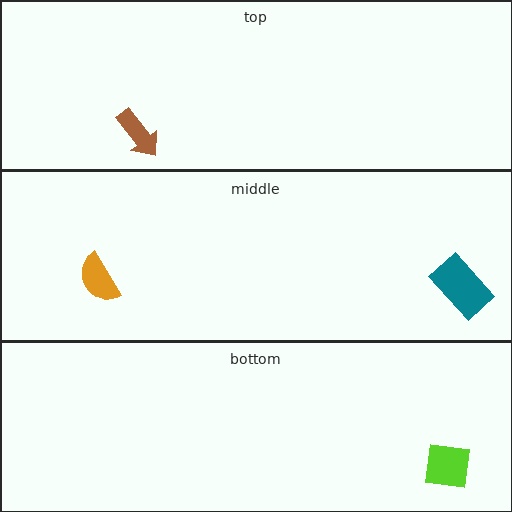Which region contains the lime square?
The bottom region.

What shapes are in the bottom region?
The lime square.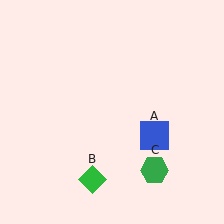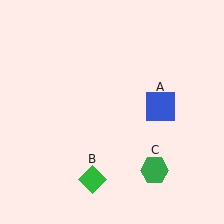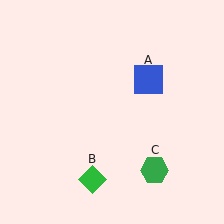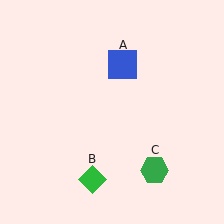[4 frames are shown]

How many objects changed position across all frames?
1 object changed position: blue square (object A).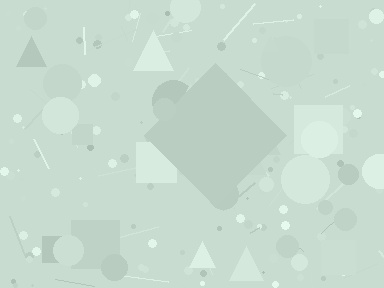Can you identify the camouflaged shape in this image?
The camouflaged shape is a diamond.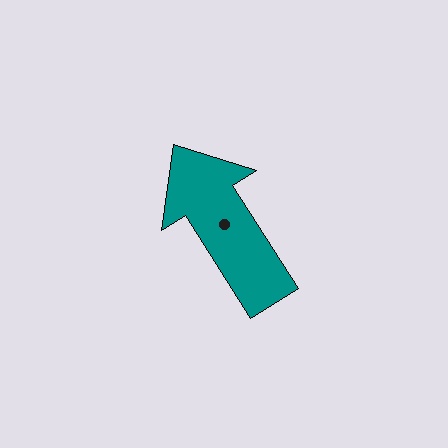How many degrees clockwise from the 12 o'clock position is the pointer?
Approximately 328 degrees.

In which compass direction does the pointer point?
Northwest.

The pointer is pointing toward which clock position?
Roughly 11 o'clock.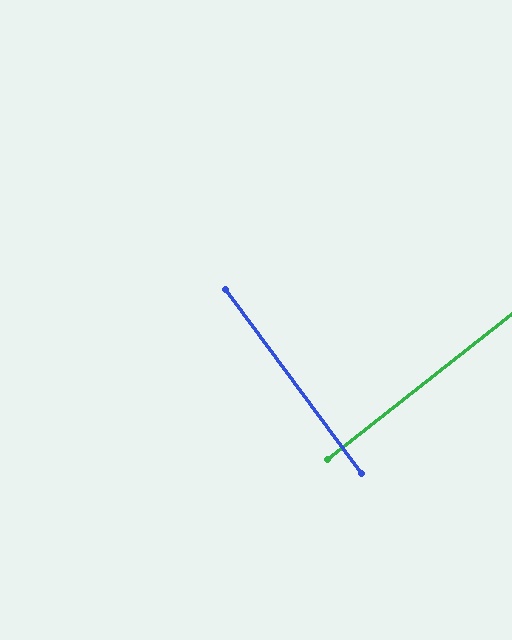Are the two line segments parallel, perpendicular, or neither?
Perpendicular — they meet at approximately 88°.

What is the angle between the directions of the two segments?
Approximately 88 degrees.